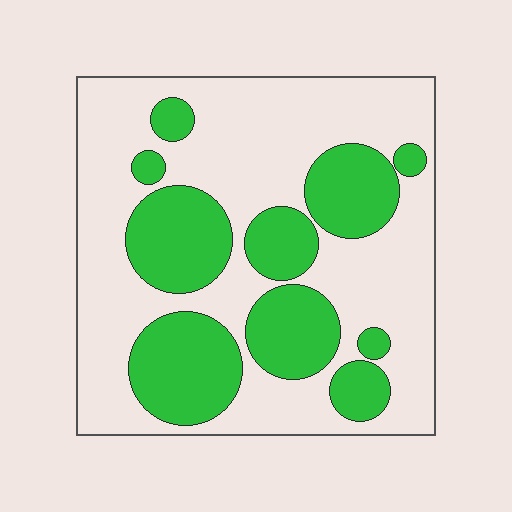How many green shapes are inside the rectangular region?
10.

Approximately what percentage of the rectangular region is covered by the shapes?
Approximately 35%.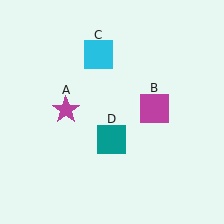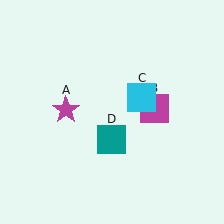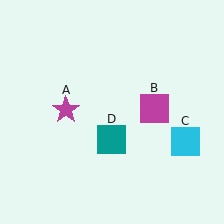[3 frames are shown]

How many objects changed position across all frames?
1 object changed position: cyan square (object C).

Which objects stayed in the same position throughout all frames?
Magenta star (object A) and magenta square (object B) and teal square (object D) remained stationary.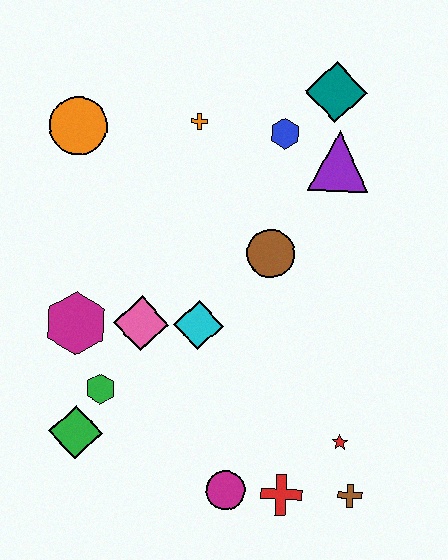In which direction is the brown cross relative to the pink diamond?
The brown cross is to the right of the pink diamond.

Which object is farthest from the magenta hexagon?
The teal diamond is farthest from the magenta hexagon.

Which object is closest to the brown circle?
The cyan diamond is closest to the brown circle.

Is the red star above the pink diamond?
No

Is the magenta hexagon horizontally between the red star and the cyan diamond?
No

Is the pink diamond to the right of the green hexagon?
Yes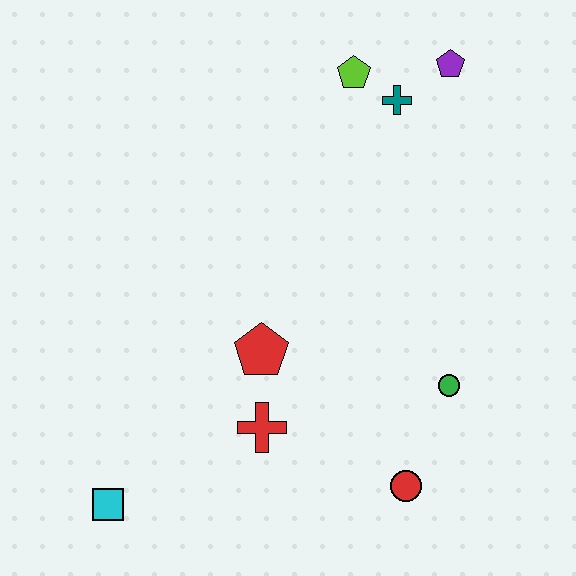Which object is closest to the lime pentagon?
The teal cross is closest to the lime pentagon.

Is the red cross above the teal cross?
No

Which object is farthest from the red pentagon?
The purple pentagon is farthest from the red pentagon.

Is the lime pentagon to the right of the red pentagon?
Yes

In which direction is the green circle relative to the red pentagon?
The green circle is to the right of the red pentagon.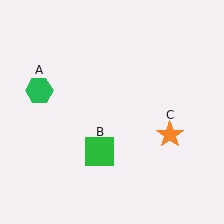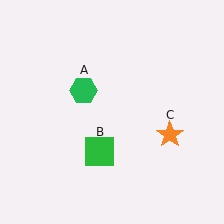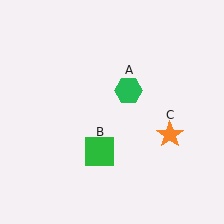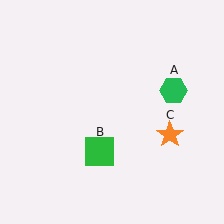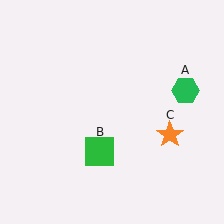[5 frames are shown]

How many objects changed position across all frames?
1 object changed position: green hexagon (object A).